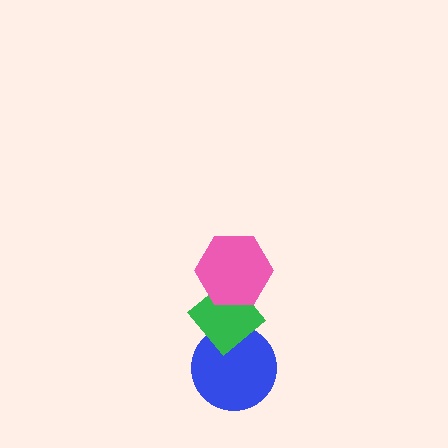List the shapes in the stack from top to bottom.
From top to bottom: the pink hexagon, the green diamond, the blue circle.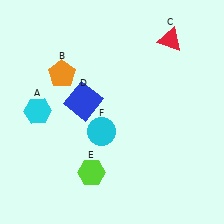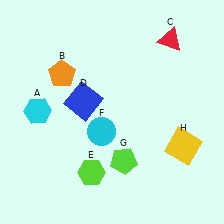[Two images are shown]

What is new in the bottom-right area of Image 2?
A lime pentagon (G) was added in the bottom-right area of Image 2.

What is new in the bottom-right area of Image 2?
A yellow square (H) was added in the bottom-right area of Image 2.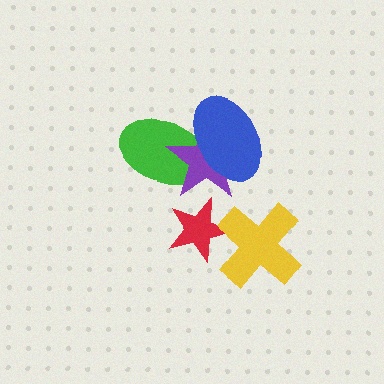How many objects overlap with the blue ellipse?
2 objects overlap with the blue ellipse.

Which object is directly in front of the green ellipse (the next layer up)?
The purple star is directly in front of the green ellipse.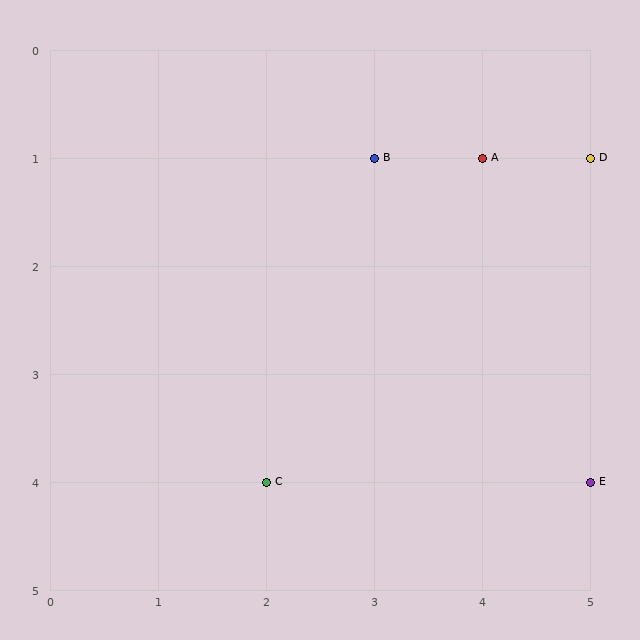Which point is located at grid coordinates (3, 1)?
Point B is at (3, 1).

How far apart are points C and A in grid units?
Points C and A are 2 columns and 3 rows apart (about 3.6 grid units diagonally).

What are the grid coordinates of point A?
Point A is at grid coordinates (4, 1).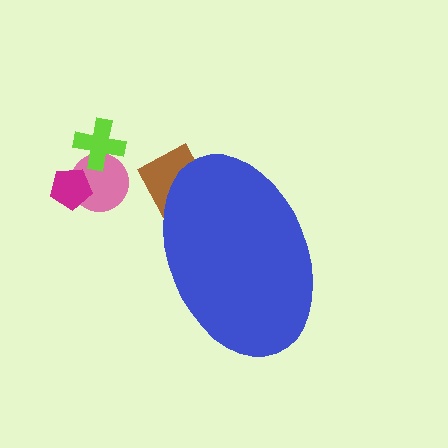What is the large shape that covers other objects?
A blue ellipse.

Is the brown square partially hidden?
Yes, the brown square is partially hidden behind the blue ellipse.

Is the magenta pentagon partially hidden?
No, the magenta pentagon is fully visible.